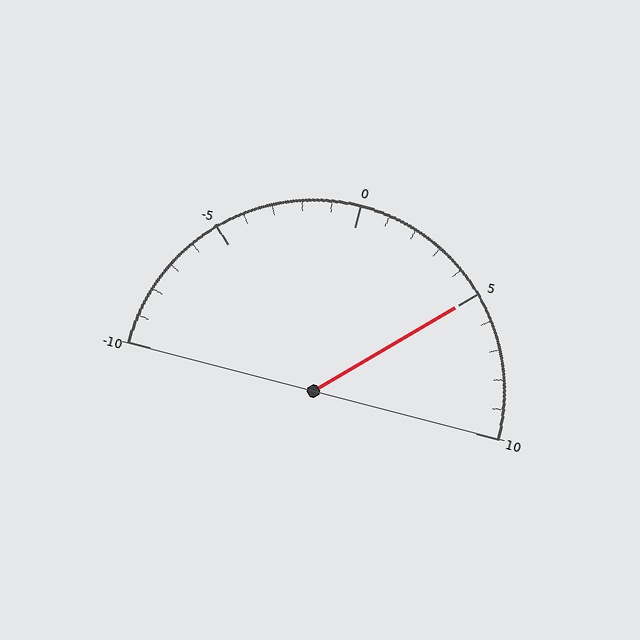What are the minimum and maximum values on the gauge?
The gauge ranges from -10 to 10.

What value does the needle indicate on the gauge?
The needle indicates approximately 5.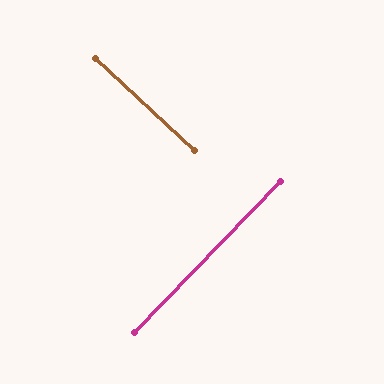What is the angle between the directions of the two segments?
Approximately 88 degrees.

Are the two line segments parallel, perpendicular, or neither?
Perpendicular — they meet at approximately 88°.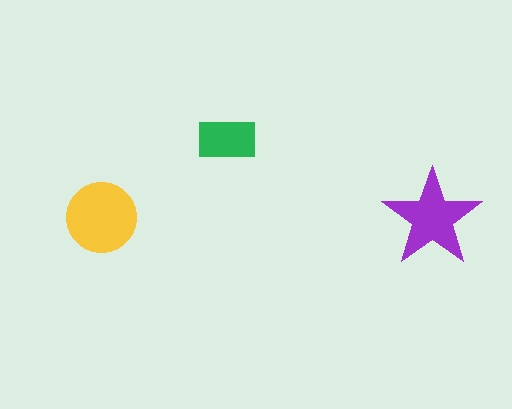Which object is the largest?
The yellow circle.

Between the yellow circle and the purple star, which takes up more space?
The yellow circle.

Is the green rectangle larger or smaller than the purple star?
Smaller.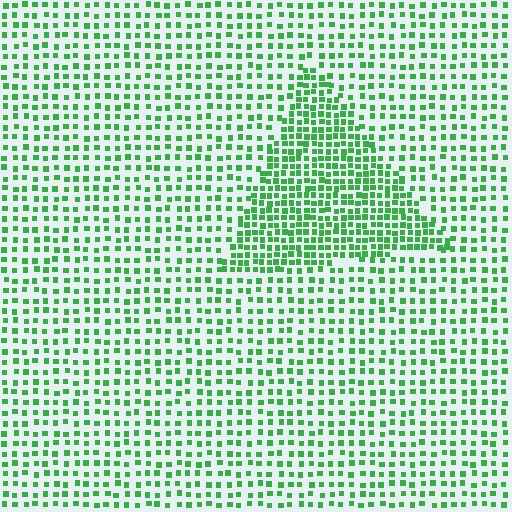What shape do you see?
I see a triangle.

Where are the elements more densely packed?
The elements are more densely packed inside the triangle boundary.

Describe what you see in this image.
The image contains small green elements arranged at two different densities. A triangle-shaped region is visible where the elements are more densely packed than the surrounding area.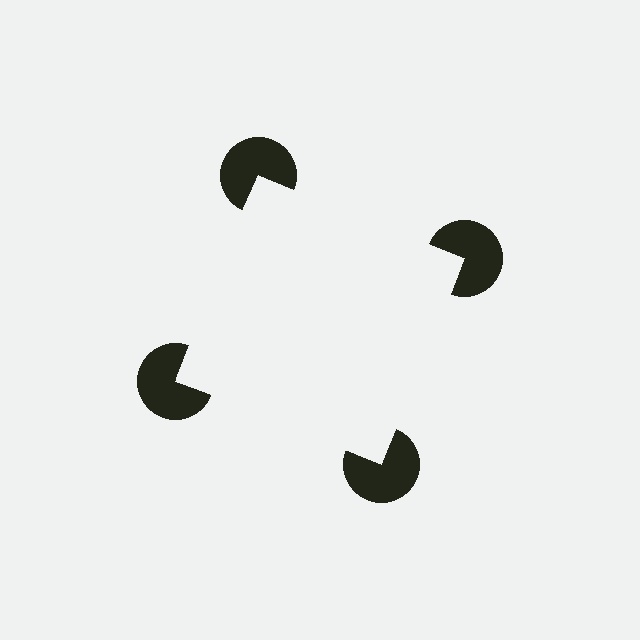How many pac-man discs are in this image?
There are 4 — one at each vertex of the illusory square.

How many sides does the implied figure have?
4 sides.